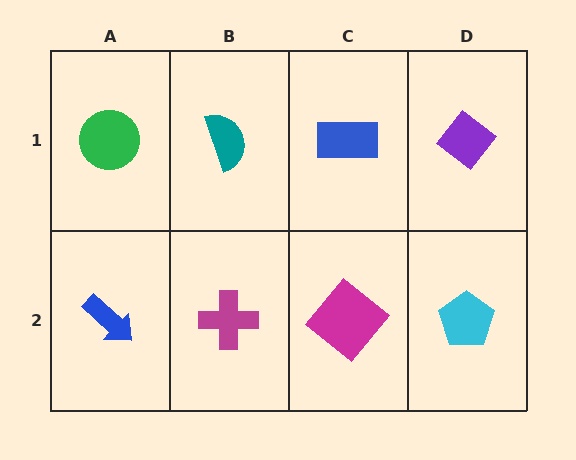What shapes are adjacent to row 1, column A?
A blue arrow (row 2, column A), a teal semicircle (row 1, column B).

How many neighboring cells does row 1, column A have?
2.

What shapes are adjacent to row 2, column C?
A blue rectangle (row 1, column C), a magenta cross (row 2, column B), a cyan pentagon (row 2, column D).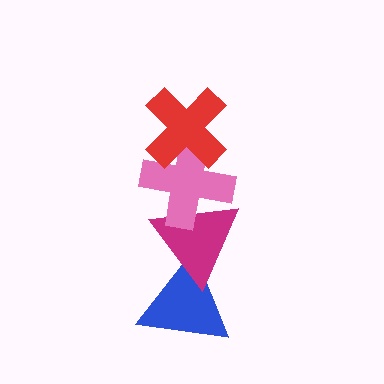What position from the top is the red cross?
The red cross is 1st from the top.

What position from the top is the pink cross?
The pink cross is 2nd from the top.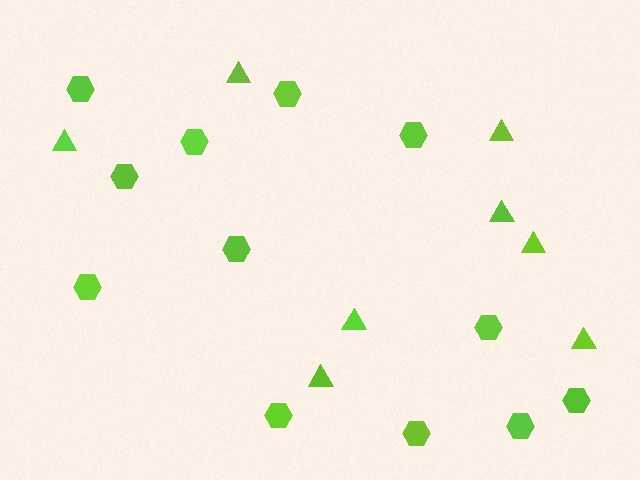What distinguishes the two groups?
There are 2 groups: one group of triangles (8) and one group of hexagons (12).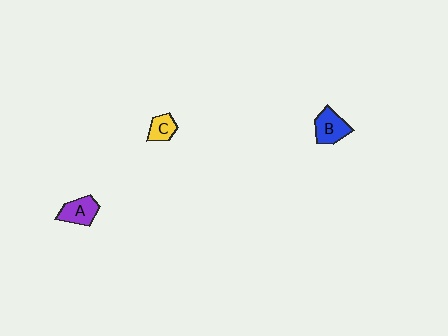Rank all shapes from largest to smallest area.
From largest to smallest: B (blue), A (purple), C (yellow).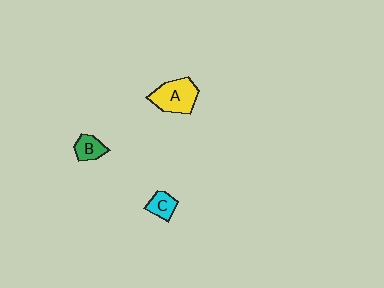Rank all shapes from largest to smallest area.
From largest to smallest: A (yellow), B (green), C (cyan).